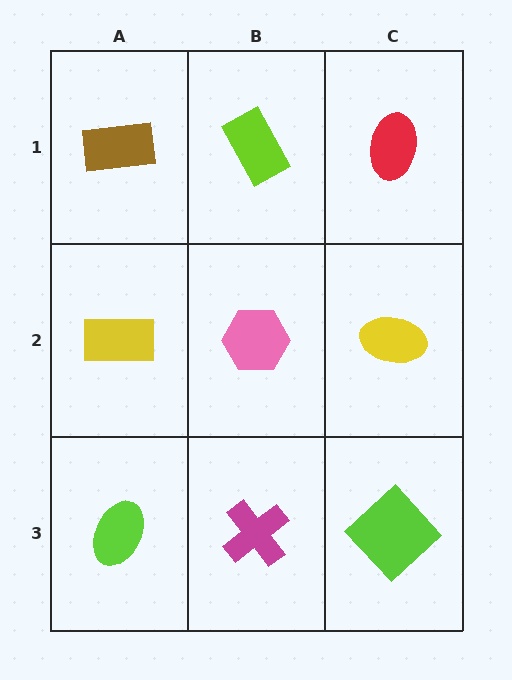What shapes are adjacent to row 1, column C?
A yellow ellipse (row 2, column C), a lime rectangle (row 1, column B).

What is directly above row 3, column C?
A yellow ellipse.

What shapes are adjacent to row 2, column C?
A red ellipse (row 1, column C), a lime diamond (row 3, column C), a pink hexagon (row 2, column B).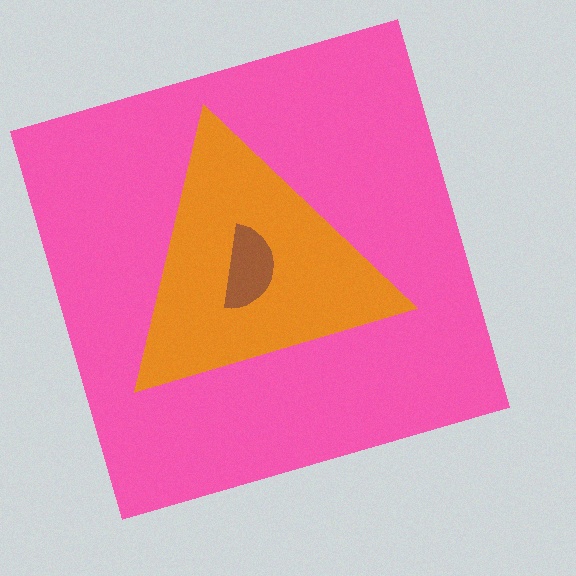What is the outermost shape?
The pink square.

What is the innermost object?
The brown semicircle.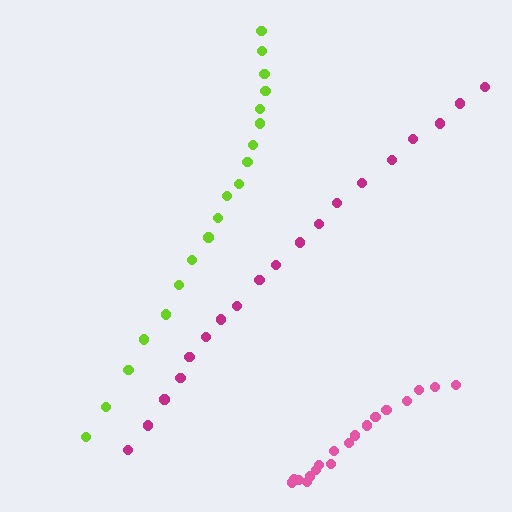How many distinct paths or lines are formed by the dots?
There are 3 distinct paths.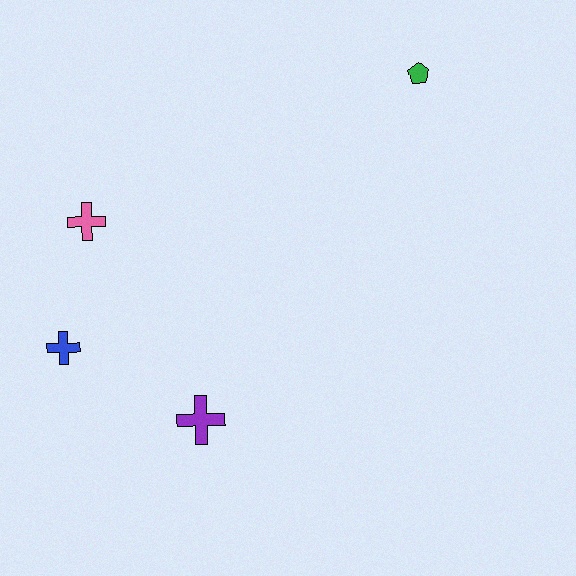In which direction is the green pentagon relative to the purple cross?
The green pentagon is above the purple cross.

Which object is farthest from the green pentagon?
The blue cross is farthest from the green pentagon.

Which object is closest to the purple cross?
The blue cross is closest to the purple cross.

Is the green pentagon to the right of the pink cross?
Yes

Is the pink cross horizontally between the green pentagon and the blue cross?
Yes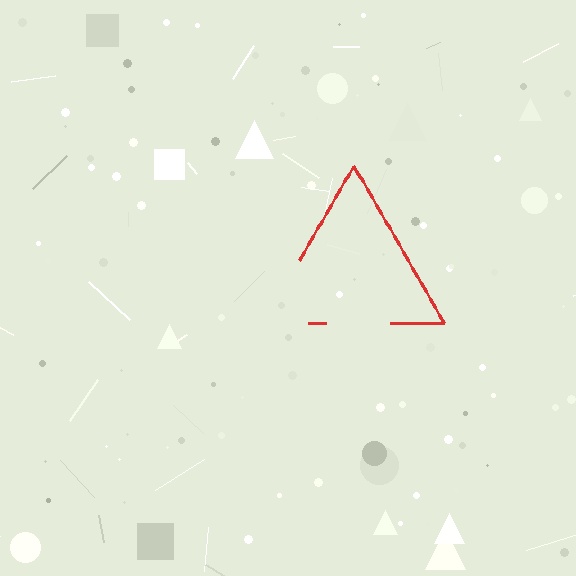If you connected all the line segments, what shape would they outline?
They would outline a triangle.